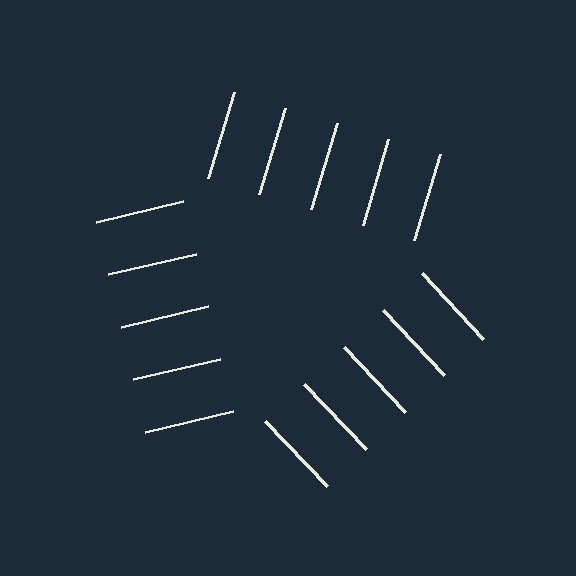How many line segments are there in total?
15 — 5 along each of the 3 edges.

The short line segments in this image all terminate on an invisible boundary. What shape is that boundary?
An illusory triangle — the line segments terminate on its edges but no continuous stroke is drawn.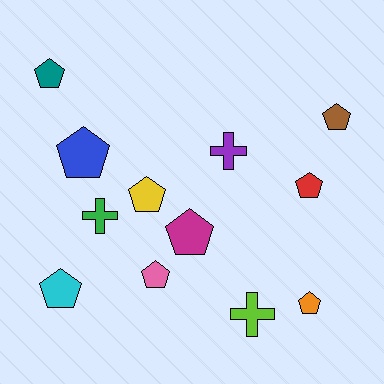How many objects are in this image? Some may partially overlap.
There are 12 objects.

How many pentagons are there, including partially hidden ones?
There are 9 pentagons.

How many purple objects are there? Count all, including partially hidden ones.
There is 1 purple object.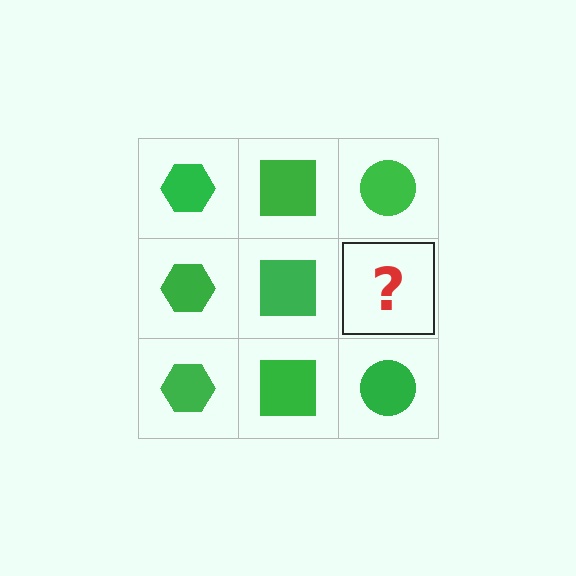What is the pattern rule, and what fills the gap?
The rule is that each column has a consistent shape. The gap should be filled with a green circle.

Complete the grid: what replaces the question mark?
The question mark should be replaced with a green circle.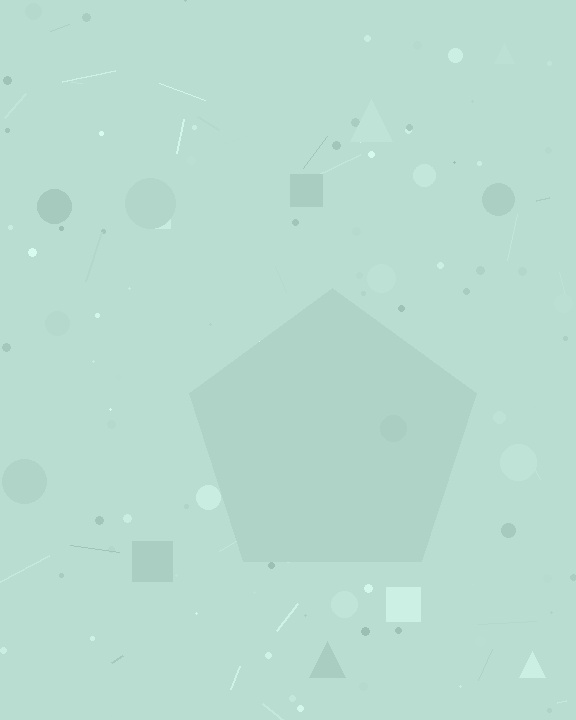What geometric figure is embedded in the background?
A pentagon is embedded in the background.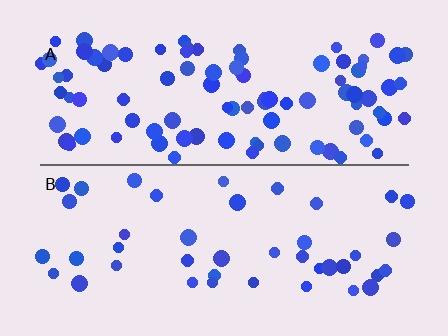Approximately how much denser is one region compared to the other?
Approximately 2.2× — region A over region B.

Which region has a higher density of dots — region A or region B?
A (the top).